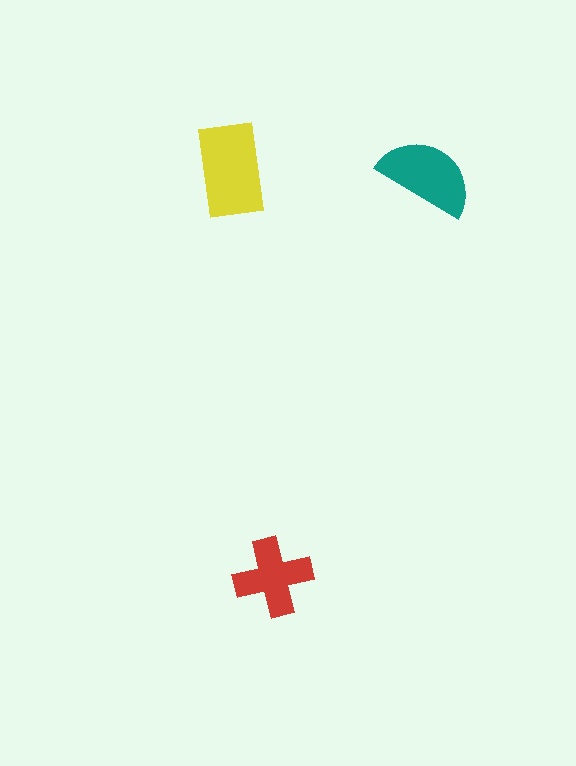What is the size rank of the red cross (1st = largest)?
3rd.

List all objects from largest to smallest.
The yellow rectangle, the teal semicircle, the red cross.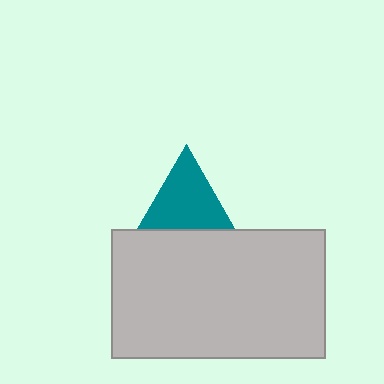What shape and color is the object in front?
The object in front is a light gray rectangle.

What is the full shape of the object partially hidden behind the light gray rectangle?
The partially hidden object is a teal triangle.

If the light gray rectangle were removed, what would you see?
You would see the complete teal triangle.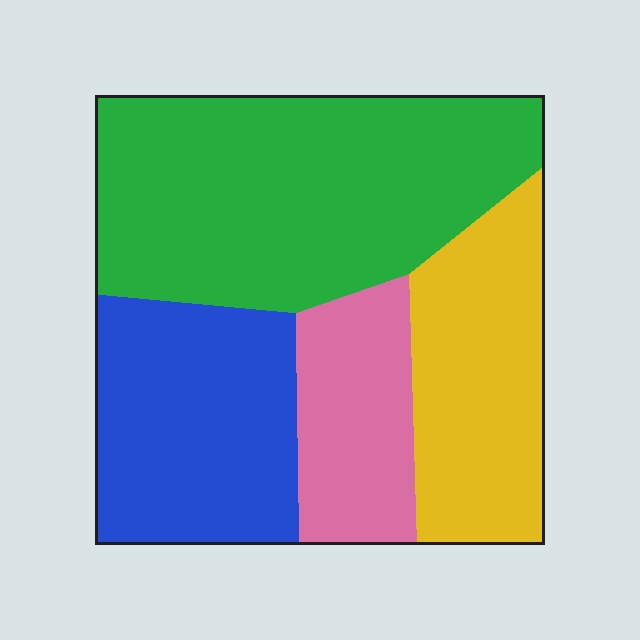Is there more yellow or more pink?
Yellow.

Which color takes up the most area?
Green, at roughly 40%.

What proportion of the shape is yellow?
Yellow takes up about one fifth (1/5) of the shape.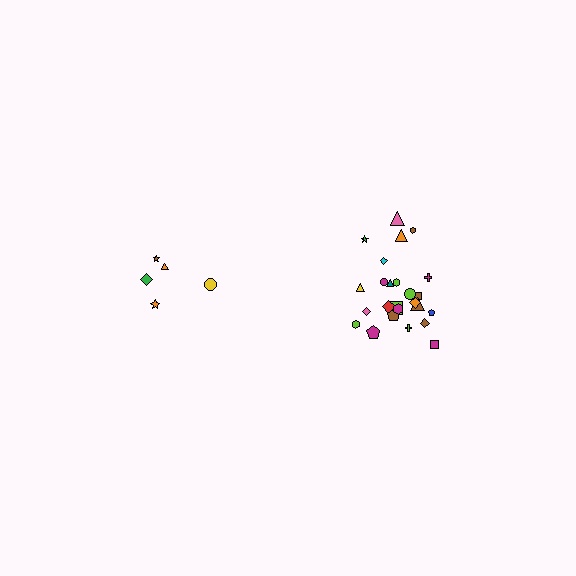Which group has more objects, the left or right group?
The right group.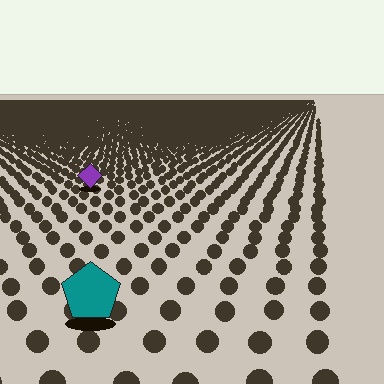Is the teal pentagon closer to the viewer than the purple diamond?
Yes. The teal pentagon is closer — you can tell from the texture gradient: the ground texture is coarser near it.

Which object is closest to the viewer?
The teal pentagon is closest. The texture marks near it are larger and more spread out.